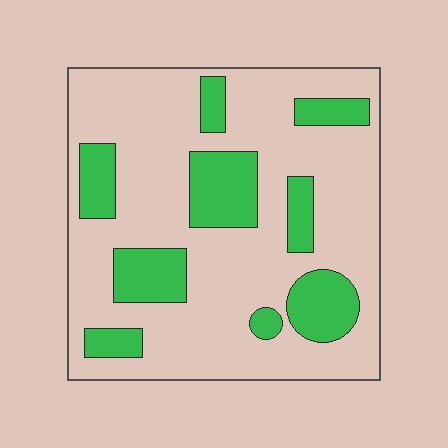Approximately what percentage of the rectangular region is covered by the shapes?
Approximately 25%.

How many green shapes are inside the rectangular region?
9.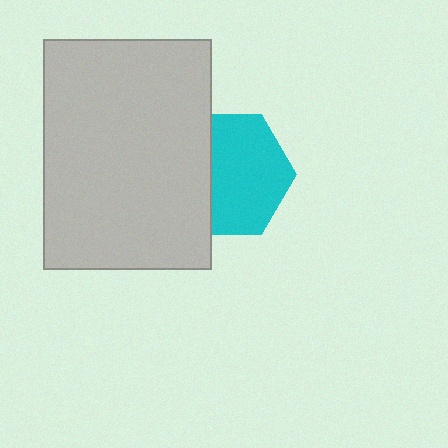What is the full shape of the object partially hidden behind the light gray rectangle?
The partially hidden object is a cyan hexagon.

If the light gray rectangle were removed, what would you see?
You would see the complete cyan hexagon.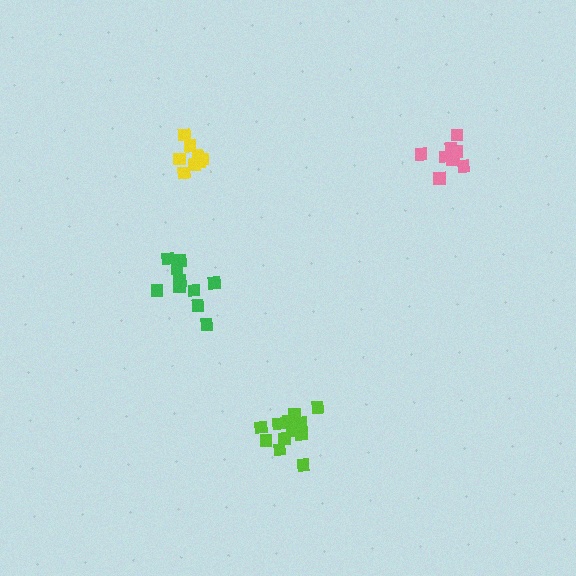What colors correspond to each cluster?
The clusters are colored: green, lime, yellow, pink.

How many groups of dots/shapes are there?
There are 4 groups.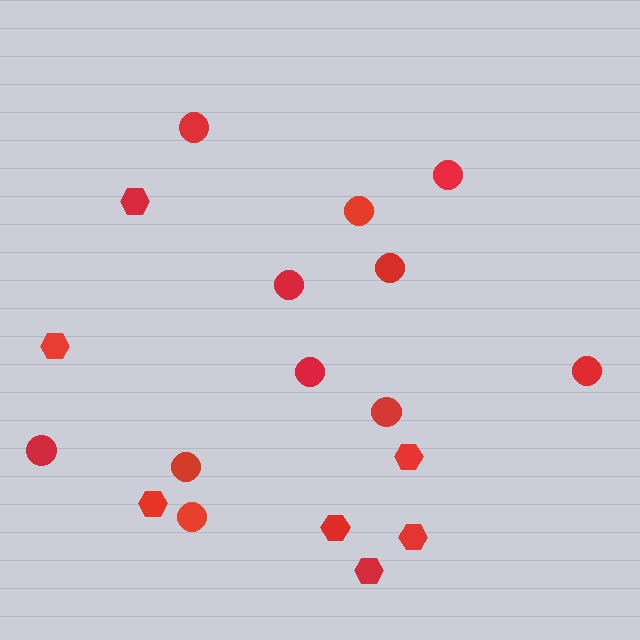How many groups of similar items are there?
There are 2 groups: one group of hexagons (7) and one group of circles (11).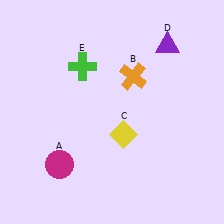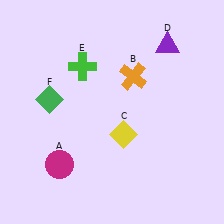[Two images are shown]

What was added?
A green diamond (F) was added in Image 2.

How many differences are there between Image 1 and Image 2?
There is 1 difference between the two images.